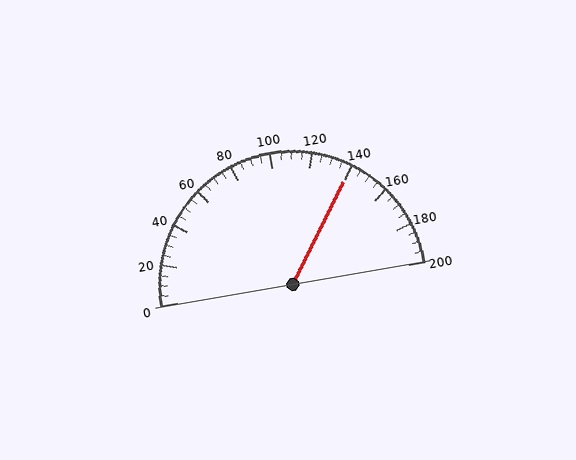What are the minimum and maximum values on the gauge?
The gauge ranges from 0 to 200.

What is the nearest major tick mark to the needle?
The nearest major tick mark is 140.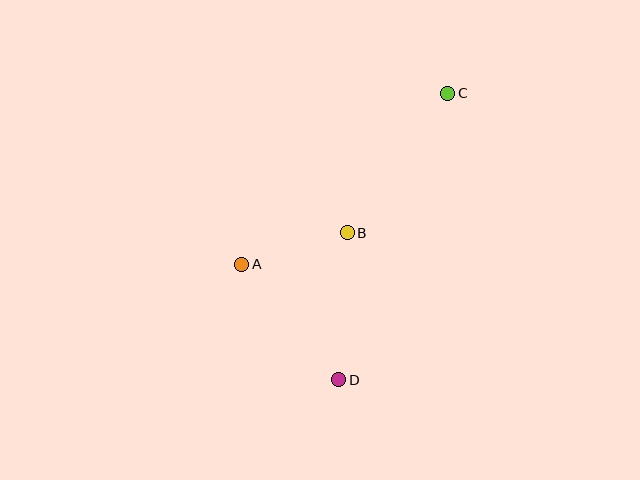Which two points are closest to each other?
Points A and B are closest to each other.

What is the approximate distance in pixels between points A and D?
The distance between A and D is approximately 151 pixels.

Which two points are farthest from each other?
Points C and D are farthest from each other.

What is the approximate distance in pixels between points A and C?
The distance between A and C is approximately 268 pixels.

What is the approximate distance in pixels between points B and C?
The distance between B and C is approximately 172 pixels.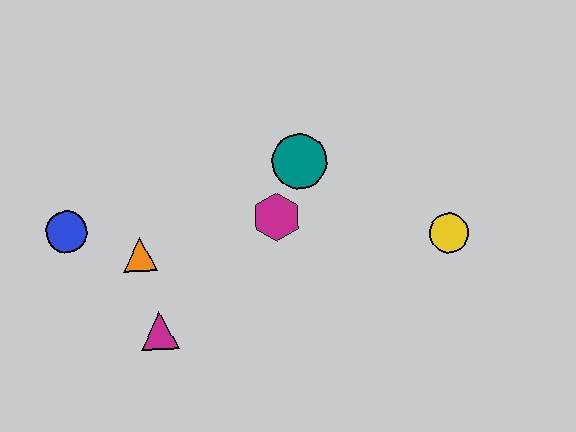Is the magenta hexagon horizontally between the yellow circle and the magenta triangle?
Yes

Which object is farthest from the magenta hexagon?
The blue circle is farthest from the magenta hexagon.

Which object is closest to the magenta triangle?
The orange triangle is closest to the magenta triangle.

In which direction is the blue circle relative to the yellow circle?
The blue circle is to the left of the yellow circle.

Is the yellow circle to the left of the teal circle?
No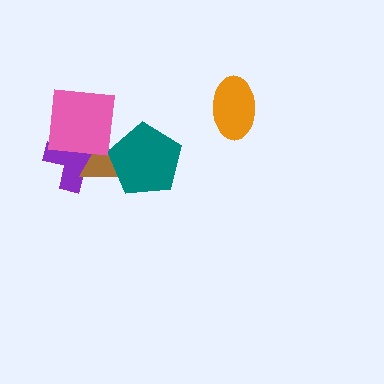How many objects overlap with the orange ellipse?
0 objects overlap with the orange ellipse.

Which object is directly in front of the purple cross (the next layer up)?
The brown triangle is directly in front of the purple cross.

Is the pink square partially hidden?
No, no other shape covers it.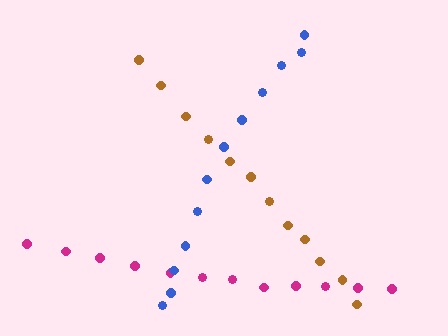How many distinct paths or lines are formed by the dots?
There are 3 distinct paths.